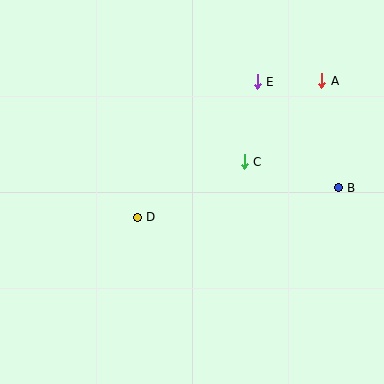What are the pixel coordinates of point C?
Point C is at (244, 162).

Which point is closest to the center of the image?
Point D at (137, 217) is closest to the center.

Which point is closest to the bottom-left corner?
Point D is closest to the bottom-left corner.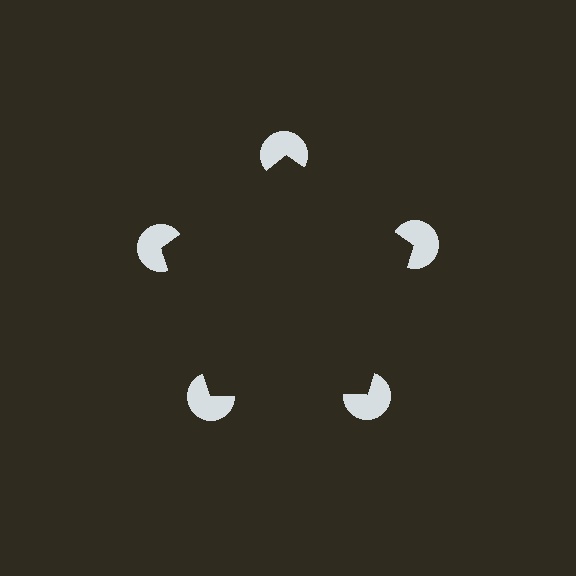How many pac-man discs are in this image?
There are 5 — one at each vertex of the illusory pentagon.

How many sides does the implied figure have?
5 sides.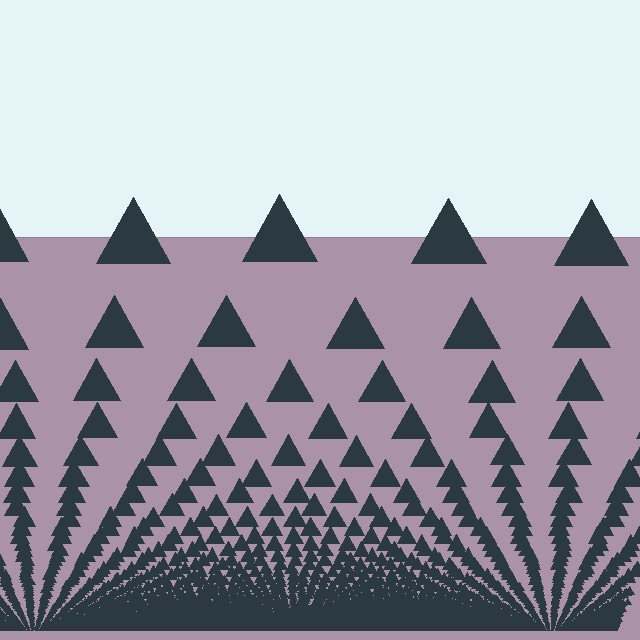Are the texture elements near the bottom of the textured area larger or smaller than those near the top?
Smaller. The gradient is inverted — elements near the bottom are smaller and denser.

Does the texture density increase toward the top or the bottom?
Density increases toward the bottom.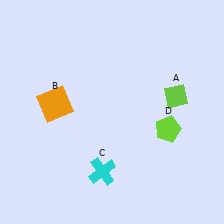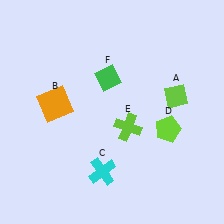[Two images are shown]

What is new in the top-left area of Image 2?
A green diamond (F) was added in the top-left area of Image 2.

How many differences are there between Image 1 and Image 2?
There are 2 differences between the two images.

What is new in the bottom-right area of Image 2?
A lime cross (E) was added in the bottom-right area of Image 2.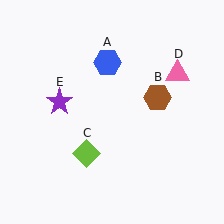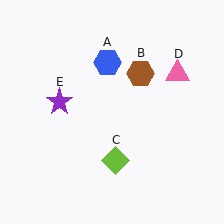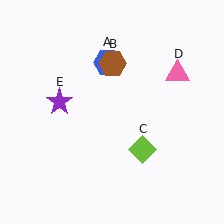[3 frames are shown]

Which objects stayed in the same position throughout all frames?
Blue hexagon (object A) and pink triangle (object D) and purple star (object E) remained stationary.